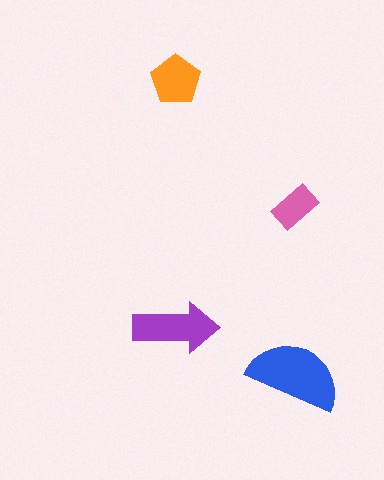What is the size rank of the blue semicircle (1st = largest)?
1st.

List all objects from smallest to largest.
The pink rectangle, the orange pentagon, the purple arrow, the blue semicircle.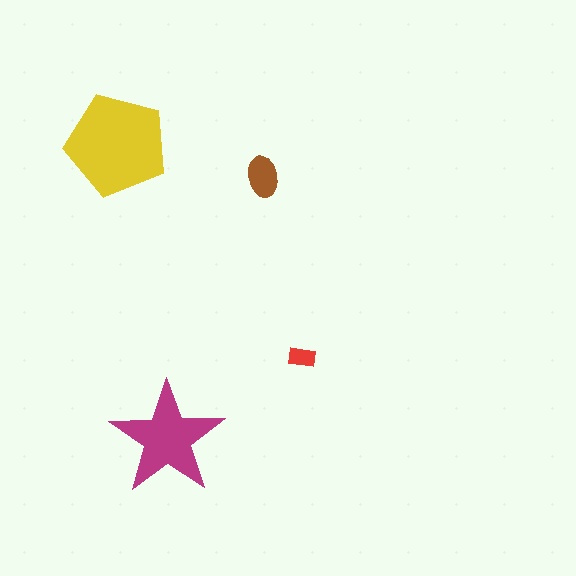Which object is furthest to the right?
The red rectangle is rightmost.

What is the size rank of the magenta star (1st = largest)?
2nd.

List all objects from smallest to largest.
The red rectangle, the brown ellipse, the magenta star, the yellow pentagon.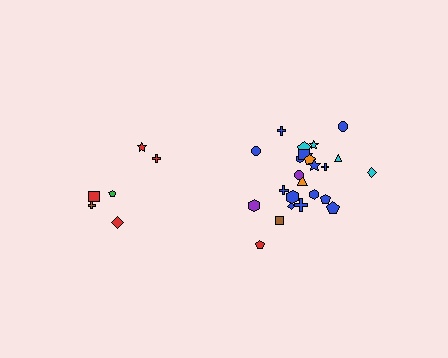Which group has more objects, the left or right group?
The right group.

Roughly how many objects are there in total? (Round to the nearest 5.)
Roughly 30 objects in total.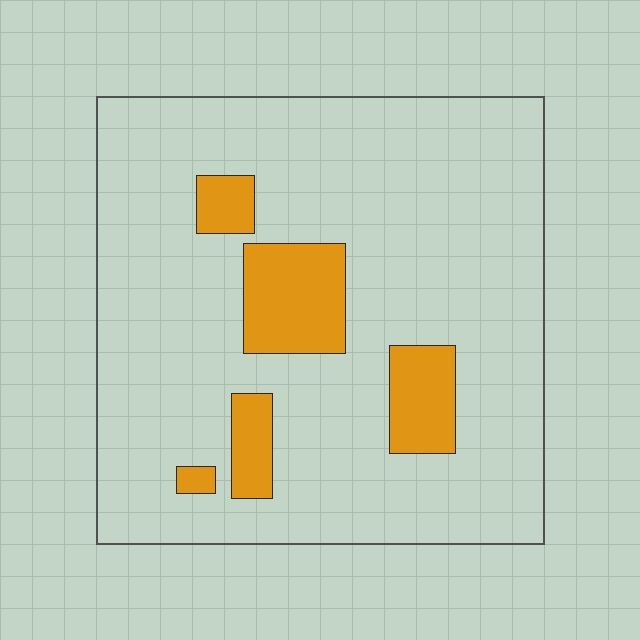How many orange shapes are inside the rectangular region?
5.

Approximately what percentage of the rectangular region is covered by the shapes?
Approximately 15%.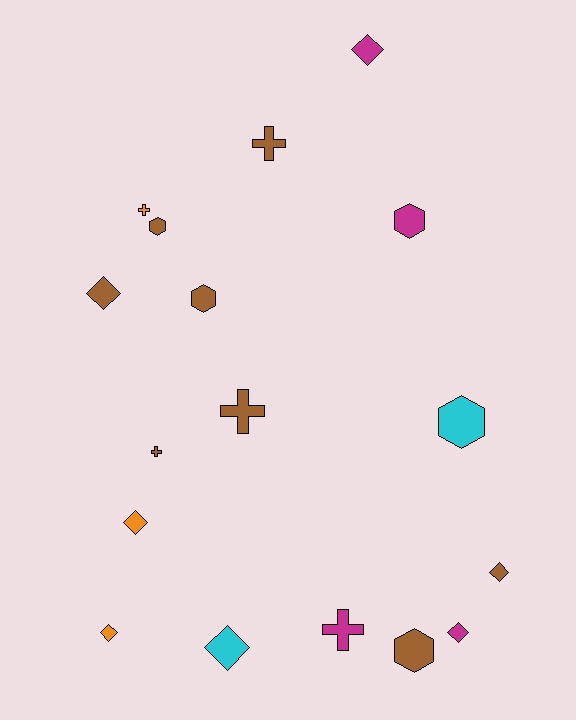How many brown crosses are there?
There are 3 brown crosses.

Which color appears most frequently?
Brown, with 8 objects.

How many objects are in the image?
There are 17 objects.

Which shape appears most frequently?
Diamond, with 7 objects.